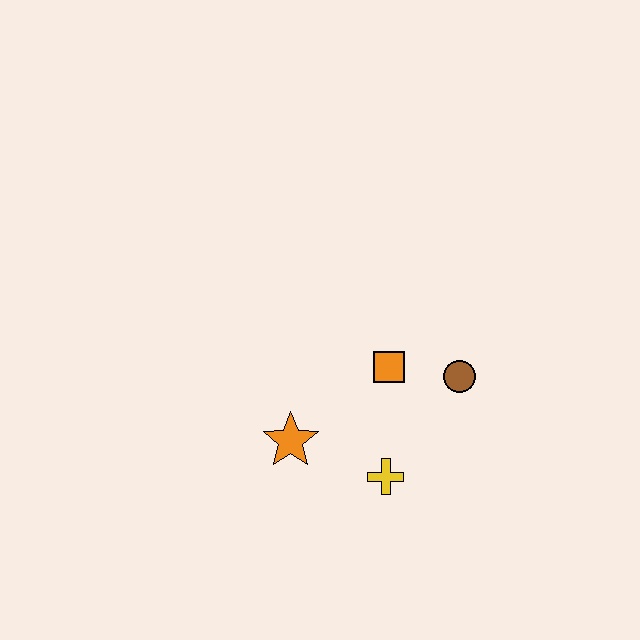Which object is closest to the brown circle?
The orange square is closest to the brown circle.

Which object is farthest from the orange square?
The orange star is farthest from the orange square.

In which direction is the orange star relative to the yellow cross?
The orange star is to the left of the yellow cross.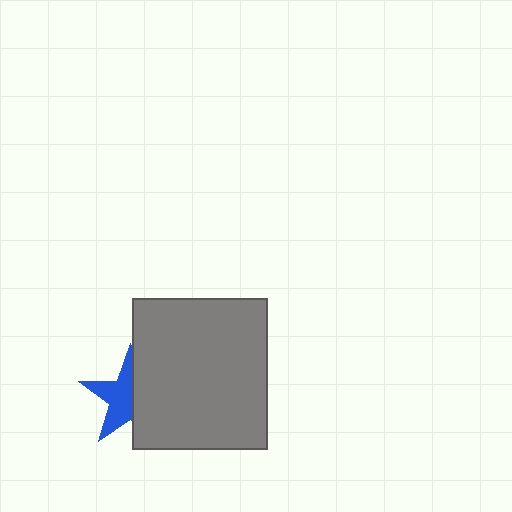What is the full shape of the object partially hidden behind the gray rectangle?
The partially hidden object is a blue star.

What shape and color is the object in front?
The object in front is a gray rectangle.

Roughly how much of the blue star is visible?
About half of it is visible (roughly 52%).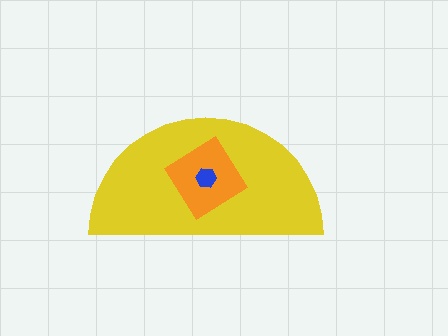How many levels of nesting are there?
3.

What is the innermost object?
The blue hexagon.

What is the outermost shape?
The yellow semicircle.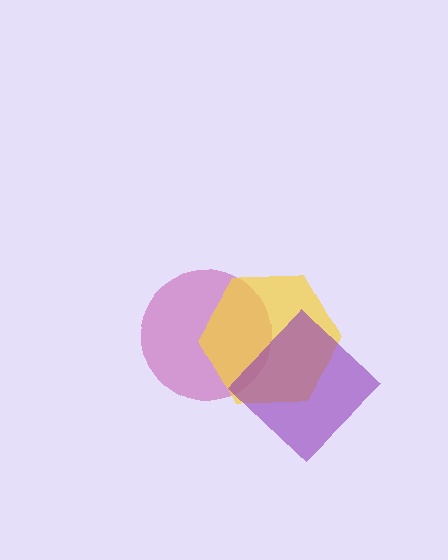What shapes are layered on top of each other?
The layered shapes are: a magenta circle, a yellow hexagon, a purple diamond.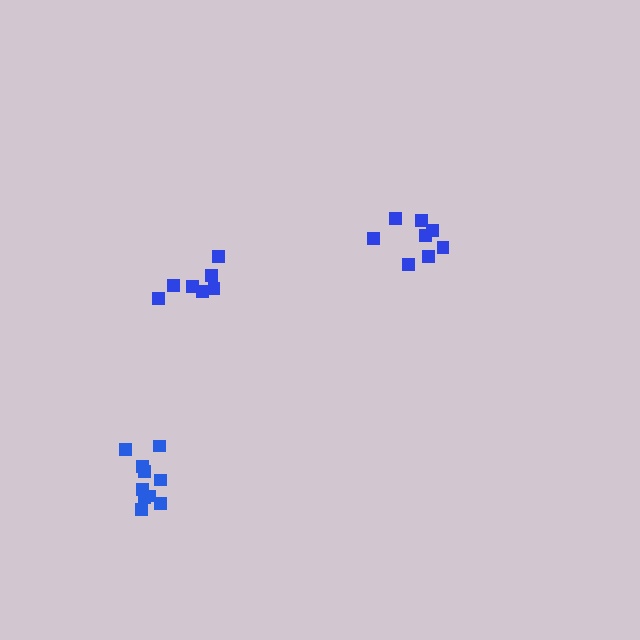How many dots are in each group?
Group 1: 8 dots, Group 2: 10 dots, Group 3: 7 dots (25 total).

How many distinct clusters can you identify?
There are 3 distinct clusters.